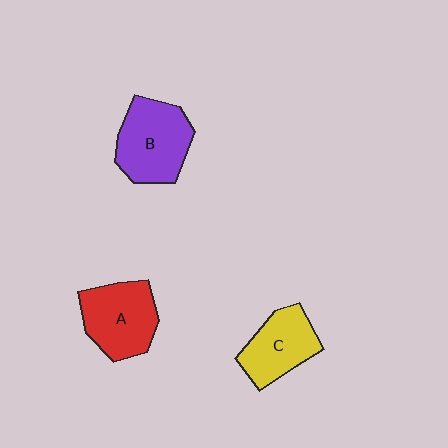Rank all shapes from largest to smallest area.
From largest to smallest: B (purple), A (red), C (yellow).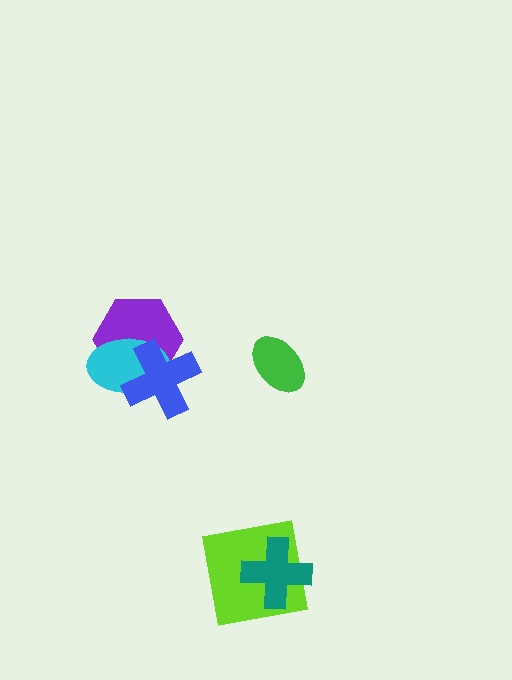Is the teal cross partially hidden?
No, no other shape covers it.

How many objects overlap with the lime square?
1 object overlaps with the lime square.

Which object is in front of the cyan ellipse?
The blue cross is in front of the cyan ellipse.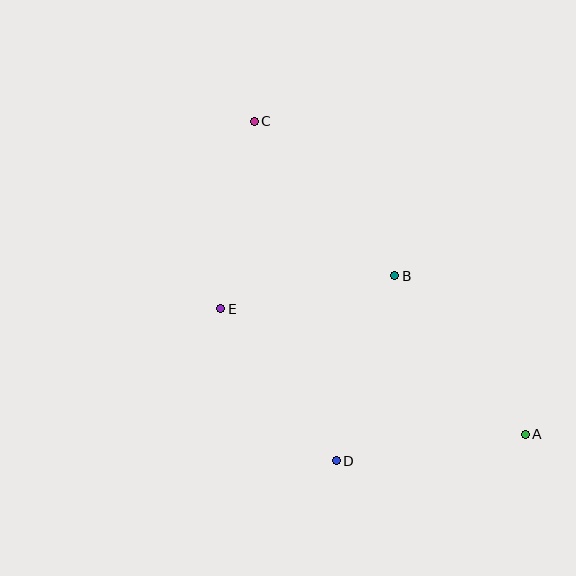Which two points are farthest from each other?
Points A and C are farthest from each other.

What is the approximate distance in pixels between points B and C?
The distance between B and C is approximately 209 pixels.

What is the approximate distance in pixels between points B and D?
The distance between B and D is approximately 194 pixels.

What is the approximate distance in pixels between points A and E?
The distance between A and E is approximately 329 pixels.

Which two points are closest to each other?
Points B and E are closest to each other.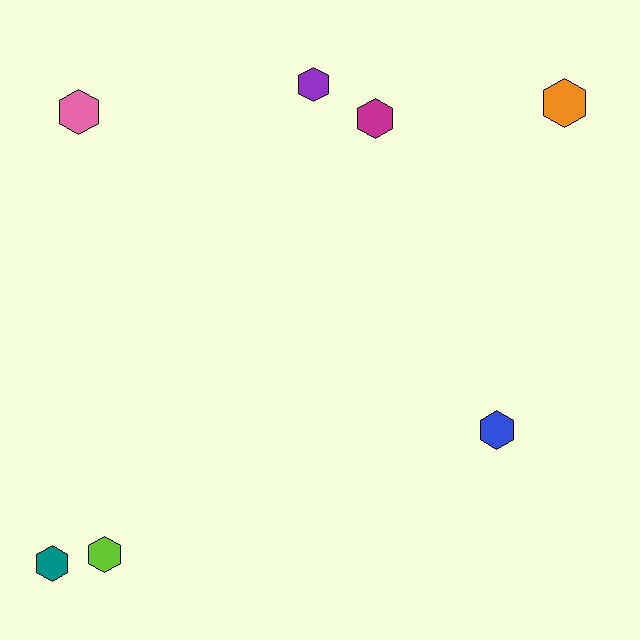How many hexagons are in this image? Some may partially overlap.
There are 7 hexagons.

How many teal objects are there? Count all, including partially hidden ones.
There is 1 teal object.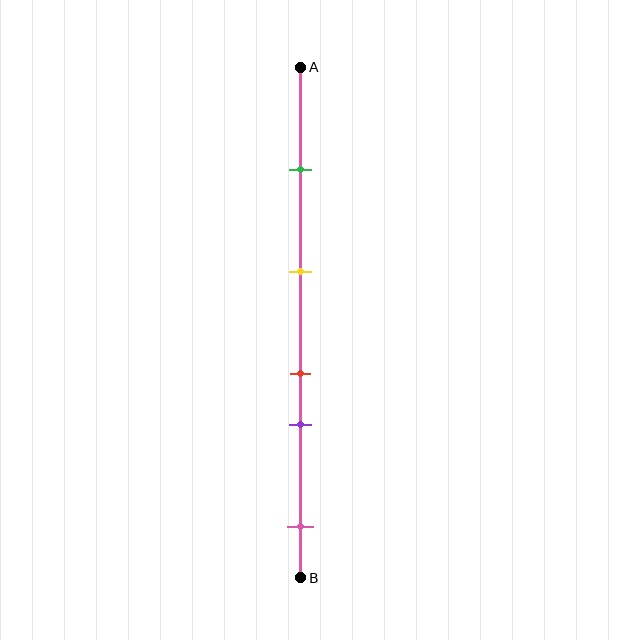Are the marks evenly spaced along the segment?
No, the marks are not evenly spaced.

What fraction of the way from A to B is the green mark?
The green mark is approximately 20% (0.2) of the way from A to B.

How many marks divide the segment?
There are 5 marks dividing the segment.